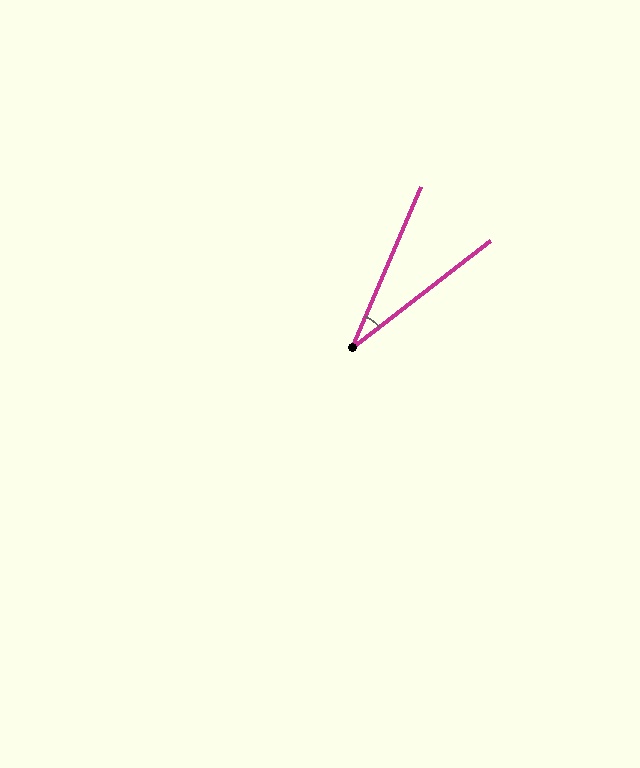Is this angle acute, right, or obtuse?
It is acute.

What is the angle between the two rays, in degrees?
Approximately 29 degrees.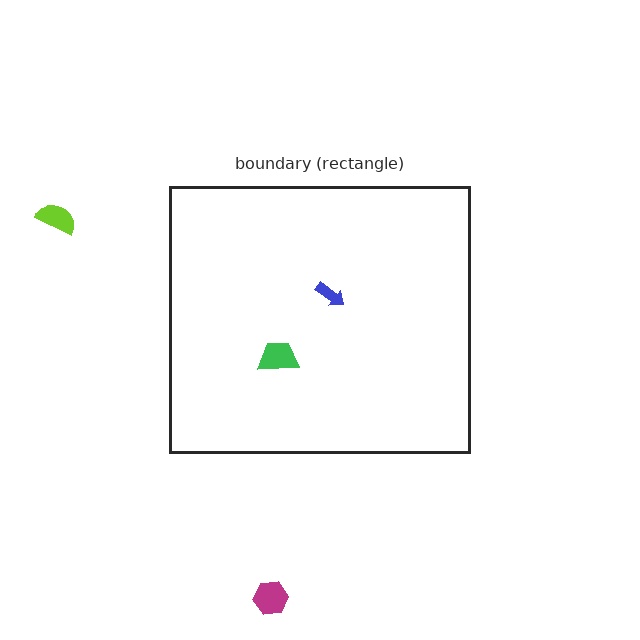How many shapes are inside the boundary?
2 inside, 2 outside.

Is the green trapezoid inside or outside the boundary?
Inside.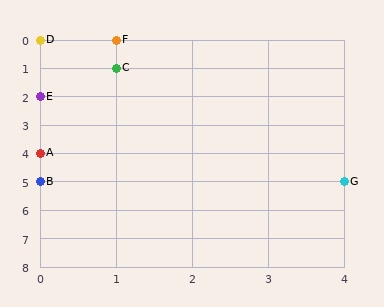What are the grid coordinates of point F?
Point F is at grid coordinates (1, 0).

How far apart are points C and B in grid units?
Points C and B are 1 column and 4 rows apart (about 4.1 grid units diagonally).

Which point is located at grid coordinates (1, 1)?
Point C is at (1, 1).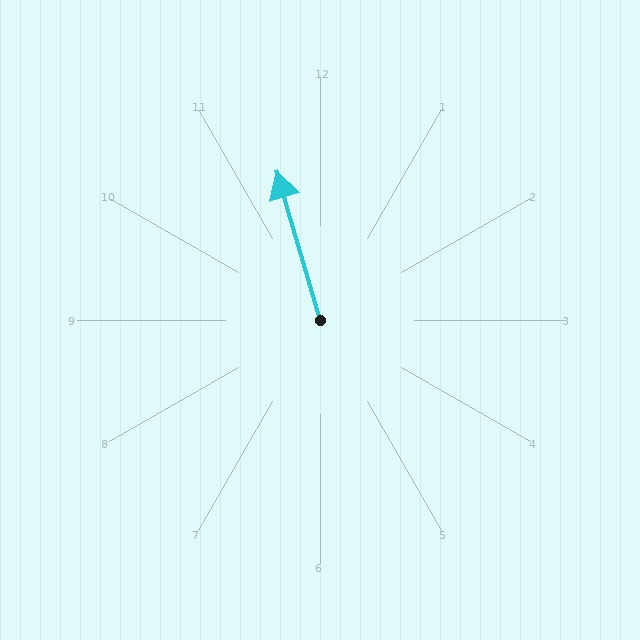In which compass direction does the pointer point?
North.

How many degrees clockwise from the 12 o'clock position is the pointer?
Approximately 344 degrees.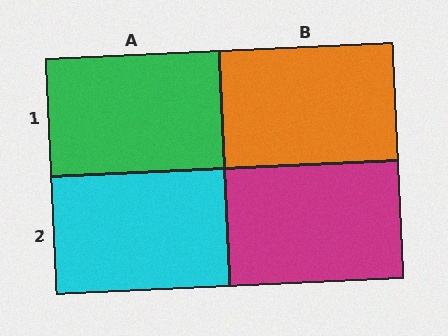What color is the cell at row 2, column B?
Magenta.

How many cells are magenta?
1 cell is magenta.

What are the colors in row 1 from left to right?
Green, orange.